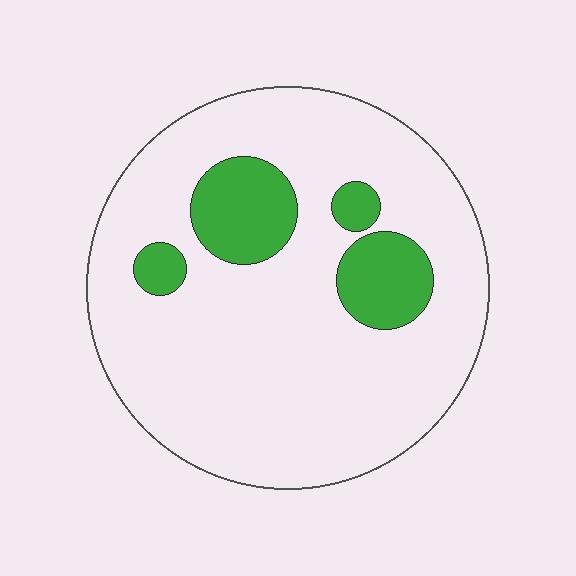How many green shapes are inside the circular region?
4.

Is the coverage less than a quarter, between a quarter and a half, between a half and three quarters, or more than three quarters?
Less than a quarter.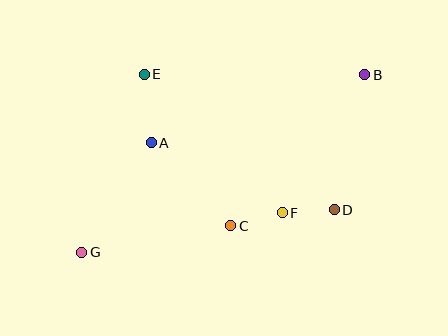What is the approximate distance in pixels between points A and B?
The distance between A and B is approximately 224 pixels.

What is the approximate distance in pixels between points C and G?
The distance between C and G is approximately 152 pixels.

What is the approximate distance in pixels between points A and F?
The distance between A and F is approximately 148 pixels.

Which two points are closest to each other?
Points D and F are closest to each other.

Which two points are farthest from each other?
Points B and G are farthest from each other.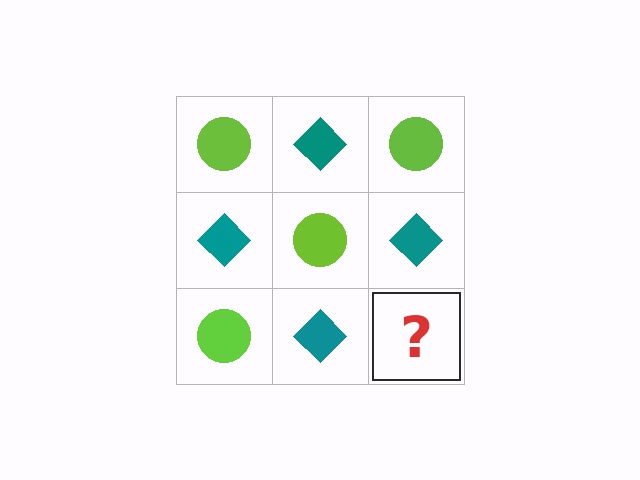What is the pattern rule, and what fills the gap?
The rule is that it alternates lime circle and teal diamond in a checkerboard pattern. The gap should be filled with a lime circle.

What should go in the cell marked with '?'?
The missing cell should contain a lime circle.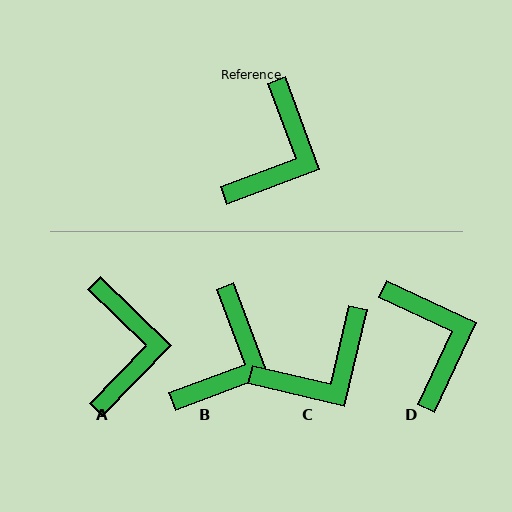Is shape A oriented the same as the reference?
No, it is off by about 26 degrees.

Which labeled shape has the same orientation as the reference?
B.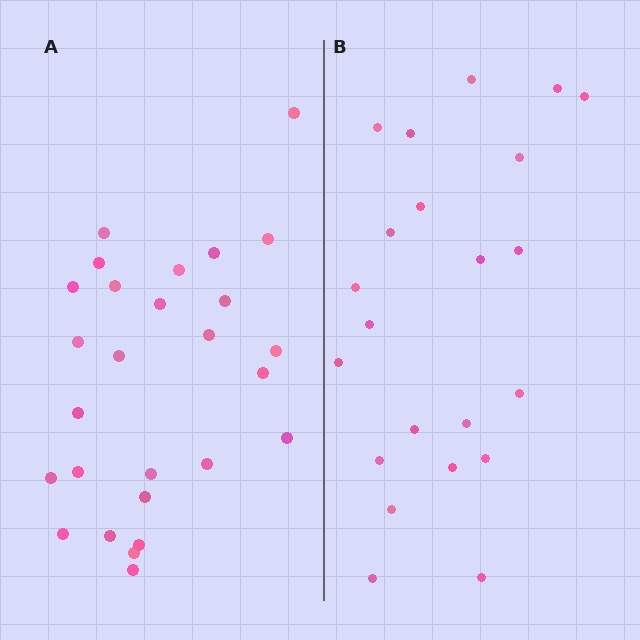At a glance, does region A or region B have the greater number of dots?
Region A (the left region) has more dots.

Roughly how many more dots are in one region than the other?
Region A has about 5 more dots than region B.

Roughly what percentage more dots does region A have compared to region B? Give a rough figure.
About 25% more.